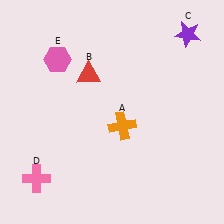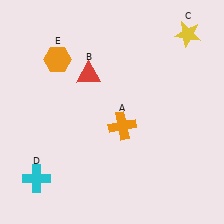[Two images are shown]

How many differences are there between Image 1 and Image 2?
There are 3 differences between the two images.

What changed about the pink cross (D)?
In Image 1, D is pink. In Image 2, it changed to cyan.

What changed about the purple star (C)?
In Image 1, C is purple. In Image 2, it changed to yellow.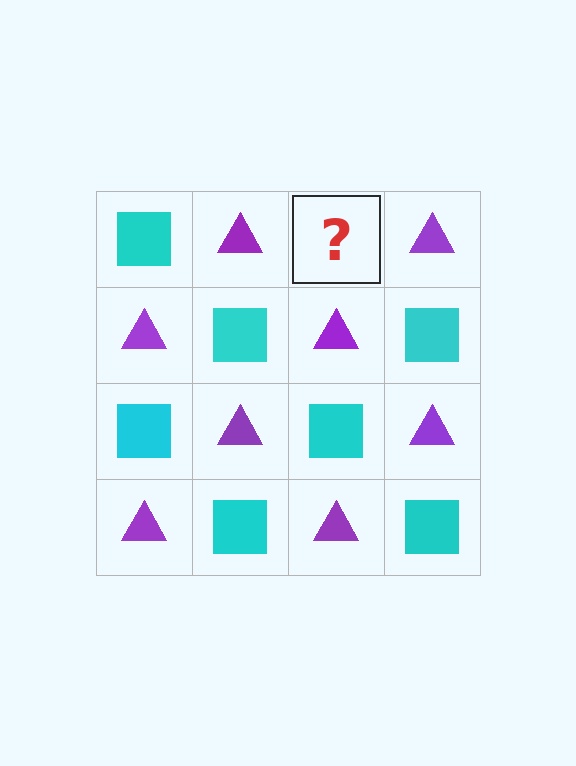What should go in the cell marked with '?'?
The missing cell should contain a cyan square.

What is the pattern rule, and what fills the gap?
The rule is that it alternates cyan square and purple triangle in a checkerboard pattern. The gap should be filled with a cyan square.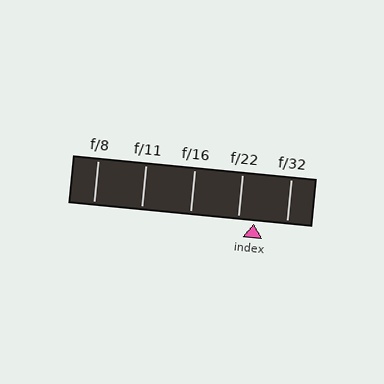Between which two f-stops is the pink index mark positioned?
The index mark is between f/22 and f/32.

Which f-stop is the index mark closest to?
The index mark is closest to f/22.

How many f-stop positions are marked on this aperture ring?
There are 5 f-stop positions marked.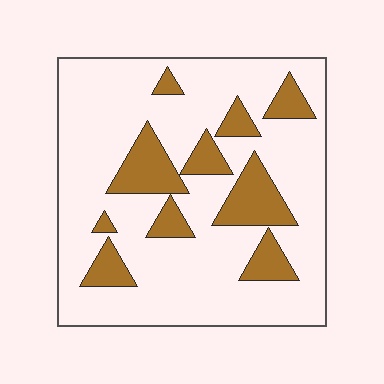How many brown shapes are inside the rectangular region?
10.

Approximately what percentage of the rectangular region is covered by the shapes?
Approximately 20%.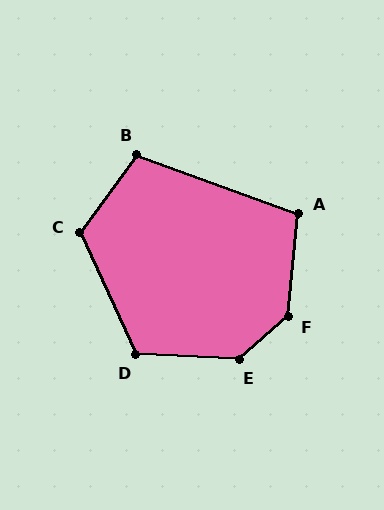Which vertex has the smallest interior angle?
A, at approximately 104 degrees.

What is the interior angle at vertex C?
Approximately 119 degrees (obtuse).